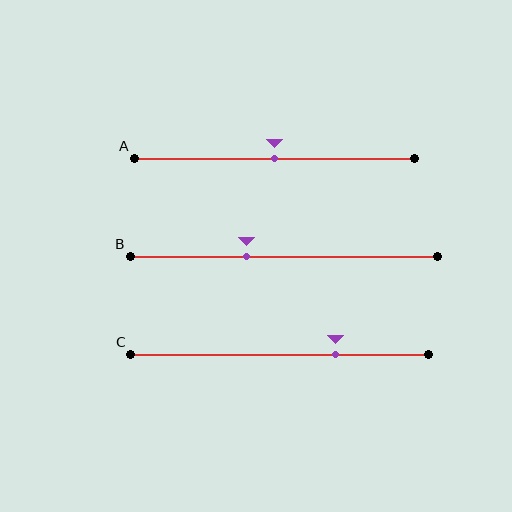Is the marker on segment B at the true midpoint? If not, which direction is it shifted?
No, the marker on segment B is shifted to the left by about 12% of the segment length.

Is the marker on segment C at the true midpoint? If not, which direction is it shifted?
No, the marker on segment C is shifted to the right by about 19% of the segment length.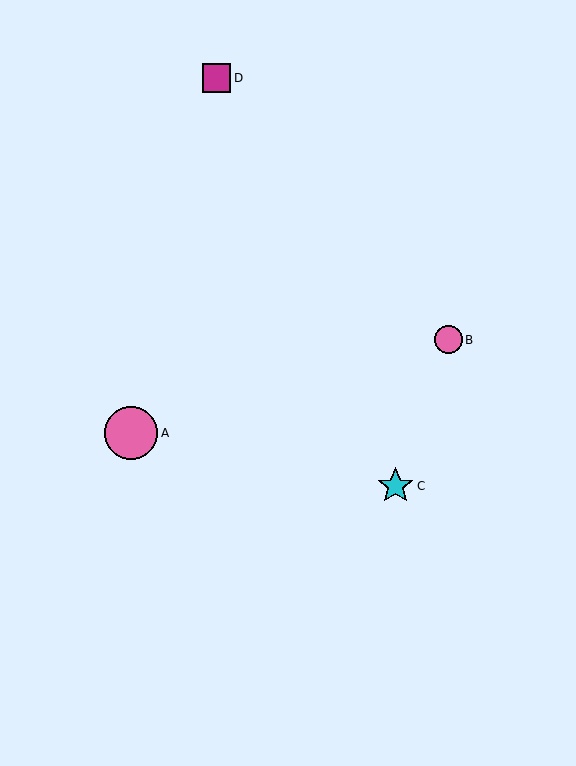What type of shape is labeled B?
Shape B is a pink circle.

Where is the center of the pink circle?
The center of the pink circle is at (131, 433).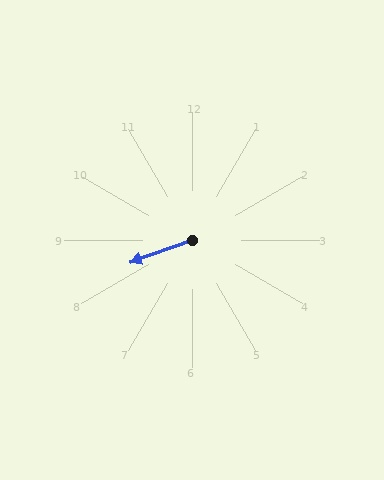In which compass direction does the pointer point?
West.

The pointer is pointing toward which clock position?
Roughly 8 o'clock.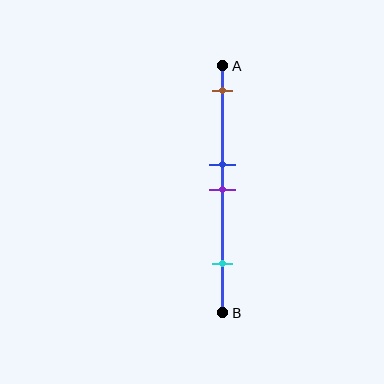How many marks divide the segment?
There are 4 marks dividing the segment.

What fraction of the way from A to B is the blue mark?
The blue mark is approximately 40% (0.4) of the way from A to B.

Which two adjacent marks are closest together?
The blue and purple marks are the closest adjacent pair.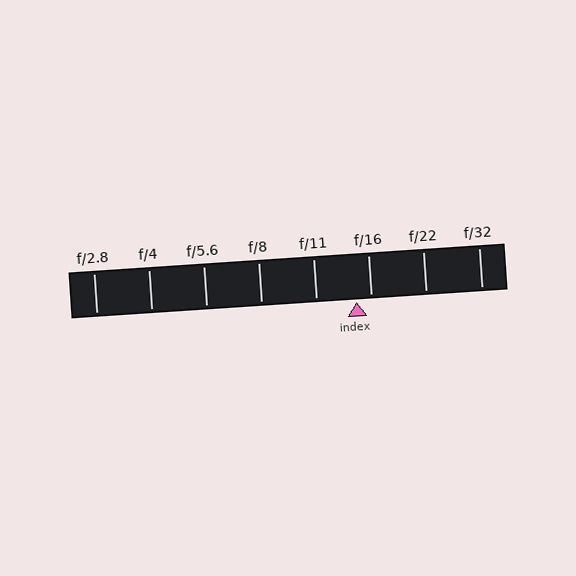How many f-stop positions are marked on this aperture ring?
There are 8 f-stop positions marked.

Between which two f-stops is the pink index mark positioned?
The index mark is between f/11 and f/16.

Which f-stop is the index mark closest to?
The index mark is closest to f/16.